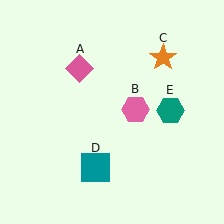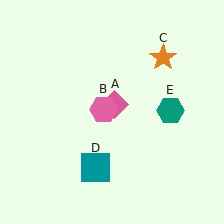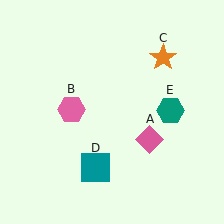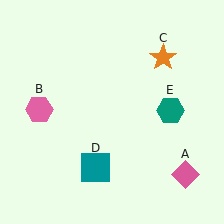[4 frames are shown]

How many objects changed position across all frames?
2 objects changed position: pink diamond (object A), pink hexagon (object B).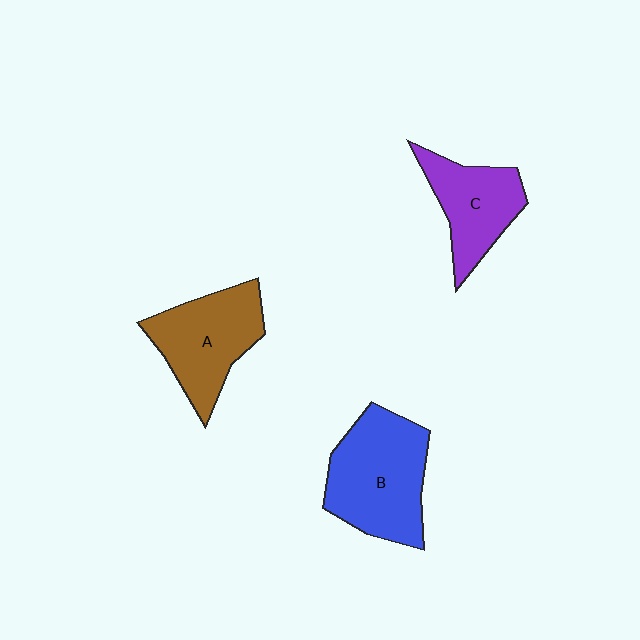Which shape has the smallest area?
Shape C (purple).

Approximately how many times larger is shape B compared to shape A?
Approximately 1.2 times.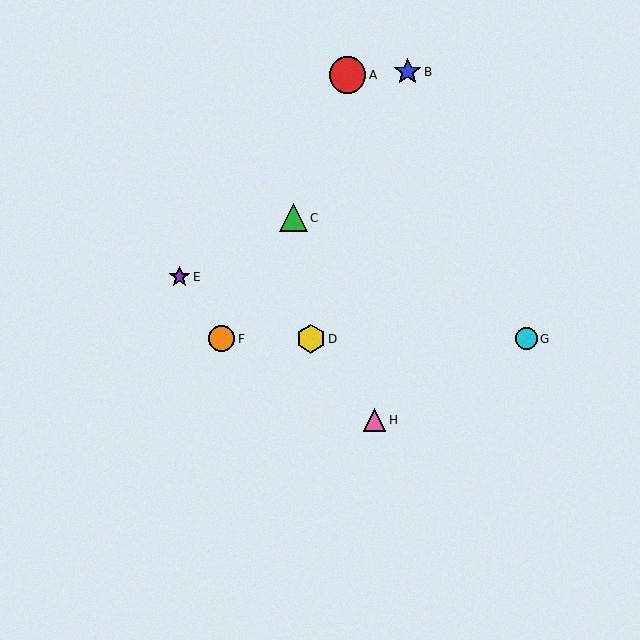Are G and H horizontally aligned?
No, G is at y≈339 and H is at y≈420.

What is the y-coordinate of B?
Object B is at y≈72.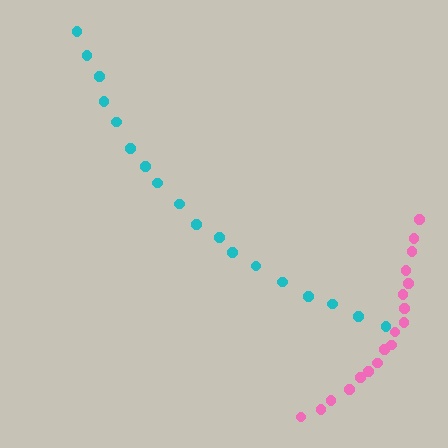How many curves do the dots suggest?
There are 2 distinct paths.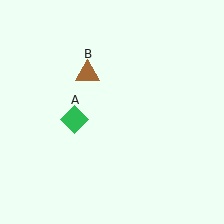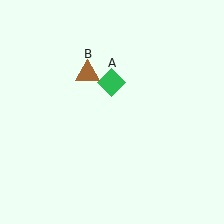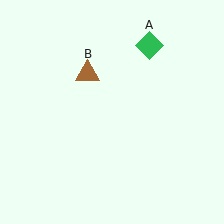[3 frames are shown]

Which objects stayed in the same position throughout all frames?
Brown triangle (object B) remained stationary.